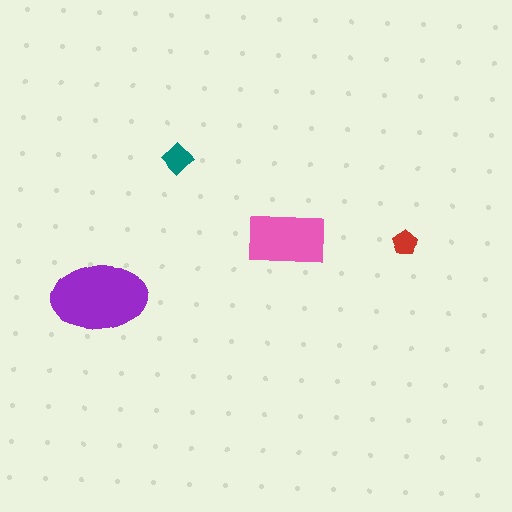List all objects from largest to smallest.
The purple ellipse, the pink rectangle, the teal diamond, the red pentagon.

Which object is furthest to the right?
The red pentagon is rightmost.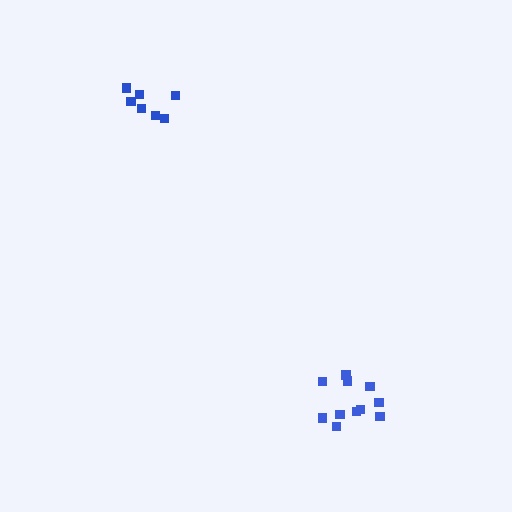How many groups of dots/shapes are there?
There are 2 groups.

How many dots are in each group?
Group 1: 11 dots, Group 2: 7 dots (18 total).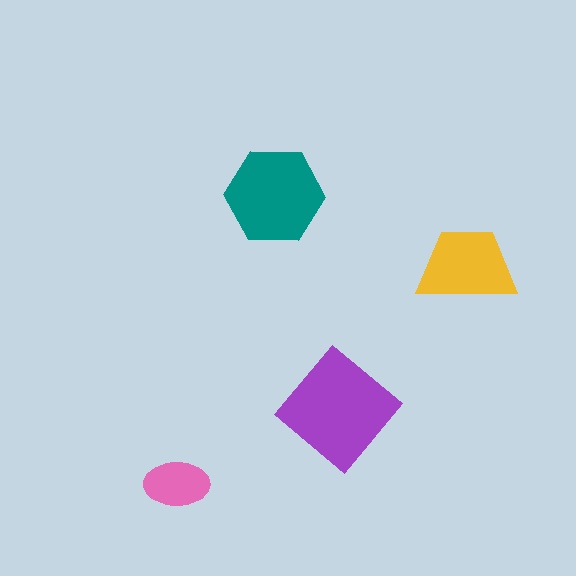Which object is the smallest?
The pink ellipse.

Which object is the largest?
The purple diamond.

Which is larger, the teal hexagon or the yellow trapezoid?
The teal hexagon.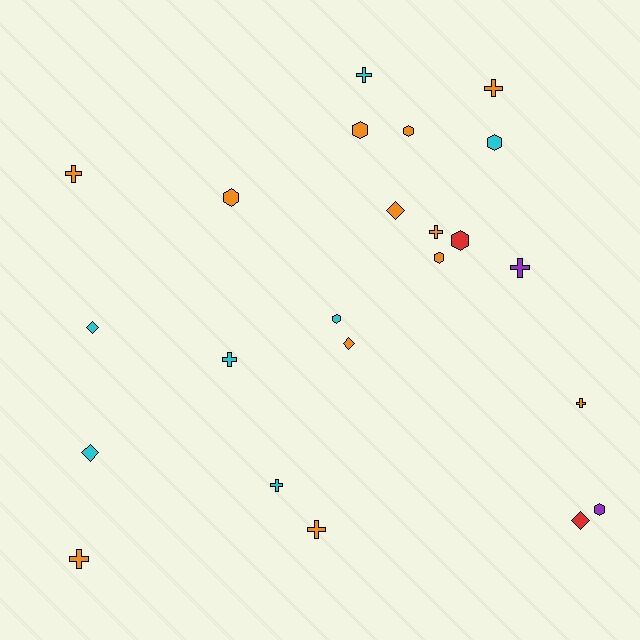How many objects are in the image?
There are 23 objects.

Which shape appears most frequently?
Cross, with 10 objects.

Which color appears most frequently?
Orange, with 12 objects.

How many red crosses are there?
There are no red crosses.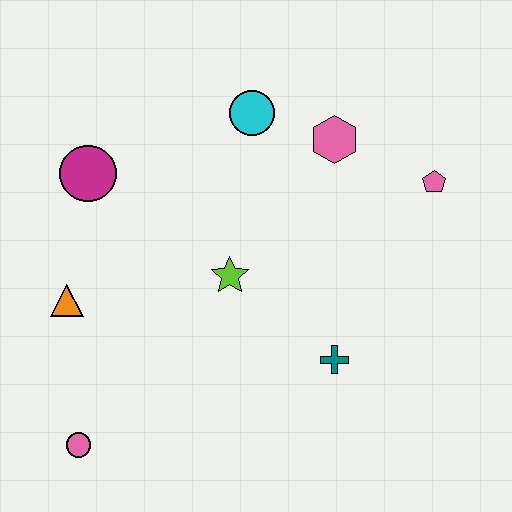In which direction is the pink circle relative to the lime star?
The pink circle is below the lime star.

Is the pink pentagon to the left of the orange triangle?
No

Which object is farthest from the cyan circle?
The pink circle is farthest from the cyan circle.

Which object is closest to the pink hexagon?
The cyan circle is closest to the pink hexagon.